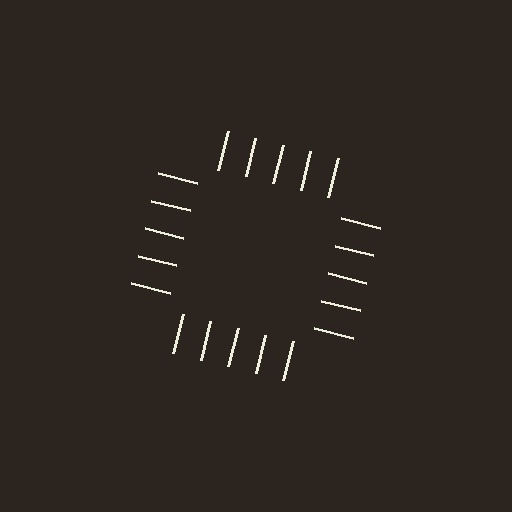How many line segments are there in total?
20 — 5 along each of the 4 edges.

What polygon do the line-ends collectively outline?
An illusory square — the line segments terminate on its edges but no continuous stroke is drawn.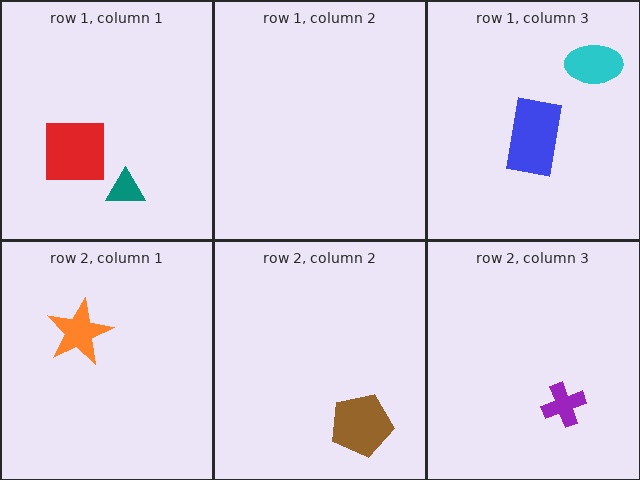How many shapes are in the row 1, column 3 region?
2.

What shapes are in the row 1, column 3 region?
The cyan ellipse, the blue rectangle.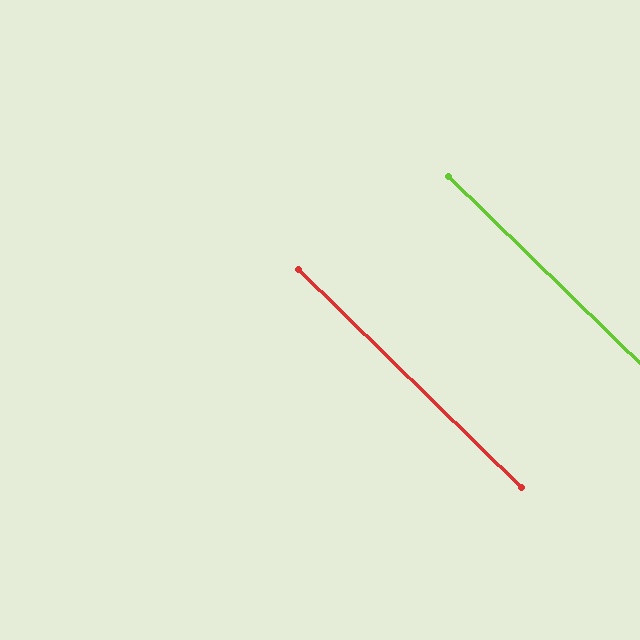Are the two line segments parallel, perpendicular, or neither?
Parallel — their directions differ by only 0.1°.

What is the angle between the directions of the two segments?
Approximately 0 degrees.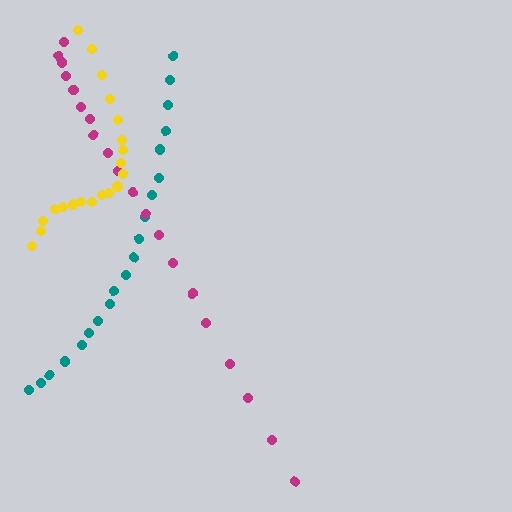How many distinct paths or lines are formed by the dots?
There are 3 distinct paths.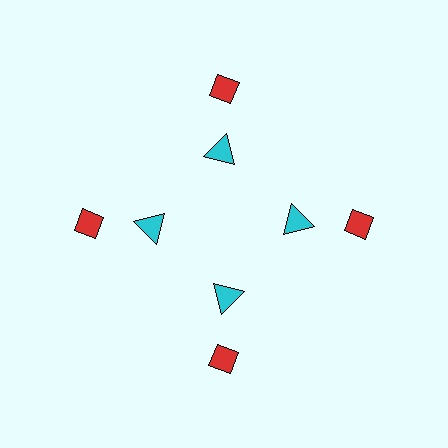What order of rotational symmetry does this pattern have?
This pattern has 4-fold rotational symmetry.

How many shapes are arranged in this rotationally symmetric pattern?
There are 8 shapes, arranged in 4 groups of 2.